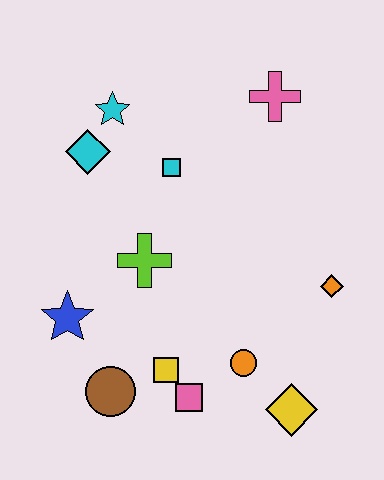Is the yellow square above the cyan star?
No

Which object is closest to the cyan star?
The cyan diamond is closest to the cyan star.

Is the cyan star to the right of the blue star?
Yes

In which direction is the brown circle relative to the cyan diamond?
The brown circle is below the cyan diamond.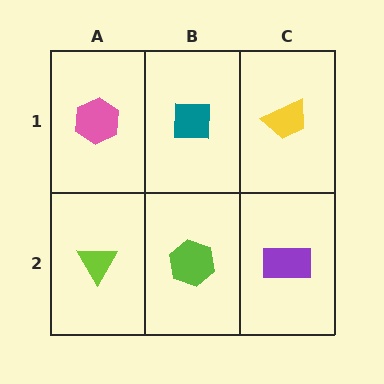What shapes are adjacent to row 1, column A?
A lime triangle (row 2, column A), a teal square (row 1, column B).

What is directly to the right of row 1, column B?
A yellow trapezoid.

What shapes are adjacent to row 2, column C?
A yellow trapezoid (row 1, column C), a lime hexagon (row 2, column B).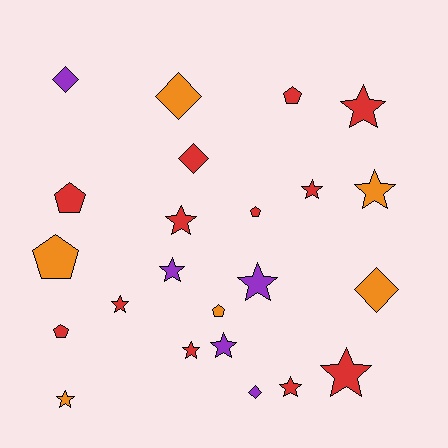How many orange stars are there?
There are 2 orange stars.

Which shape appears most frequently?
Star, with 12 objects.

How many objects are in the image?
There are 23 objects.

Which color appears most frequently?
Red, with 12 objects.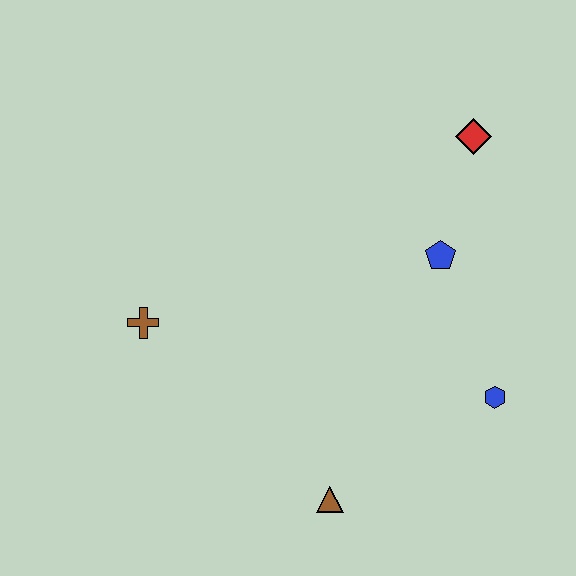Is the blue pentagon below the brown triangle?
No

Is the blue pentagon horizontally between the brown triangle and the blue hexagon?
Yes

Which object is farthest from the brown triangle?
The red diamond is farthest from the brown triangle.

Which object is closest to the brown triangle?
The blue hexagon is closest to the brown triangle.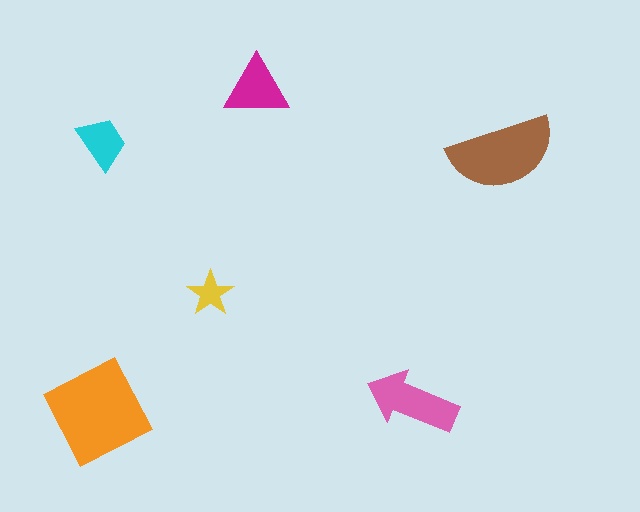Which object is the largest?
The orange diamond.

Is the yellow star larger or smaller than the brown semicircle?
Smaller.